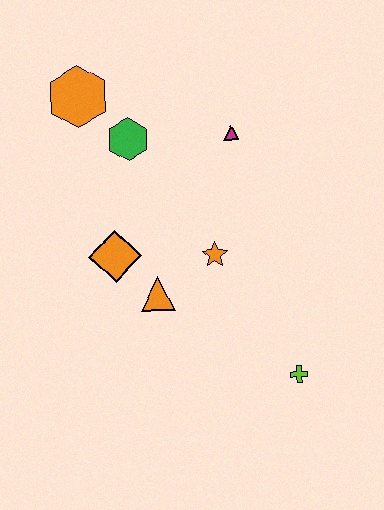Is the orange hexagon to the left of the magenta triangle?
Yes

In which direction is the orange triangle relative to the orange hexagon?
The orange triangle is below the orange hexagon.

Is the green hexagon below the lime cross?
No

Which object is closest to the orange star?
The orange triangle is closest to the orange star.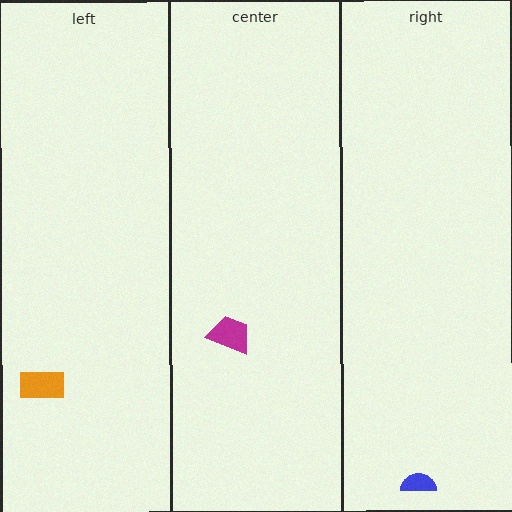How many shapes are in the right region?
1.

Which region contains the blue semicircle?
The right region.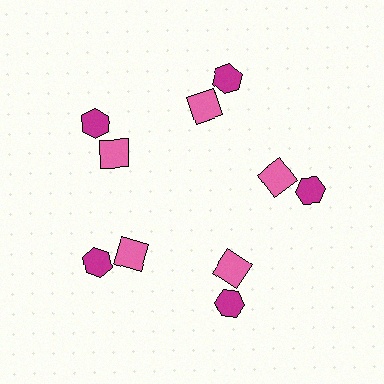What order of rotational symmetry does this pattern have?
This pattern has 5-fold rotational symmetry.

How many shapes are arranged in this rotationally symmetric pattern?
There are 10 shapes, arranged in 5 groups of 2.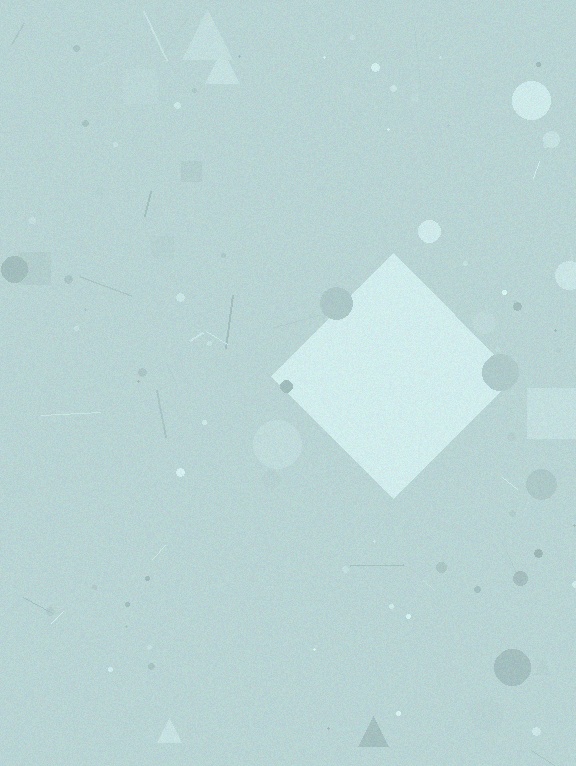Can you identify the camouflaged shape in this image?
The camouflaged shape is a diamond.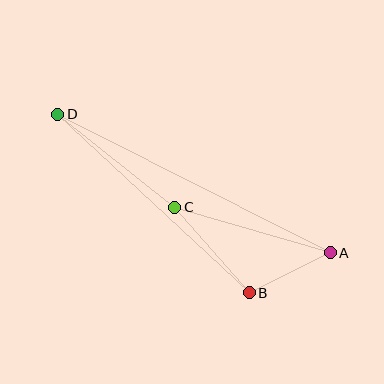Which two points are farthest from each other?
Points A and D are farthest from each other.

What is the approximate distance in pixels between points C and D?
The distance between C and D is approximately 149 pixels.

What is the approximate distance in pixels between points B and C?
The distance between B and C is approximately 114 pixels.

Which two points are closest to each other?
Points A and B are closest to each other.